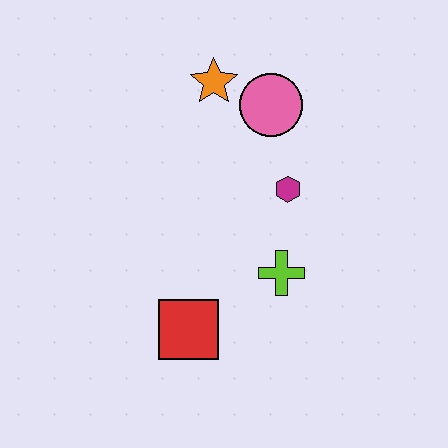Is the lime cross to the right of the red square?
Yes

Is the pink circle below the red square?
No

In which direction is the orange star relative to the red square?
The orange star is above the red square.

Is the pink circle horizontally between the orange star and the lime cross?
Yes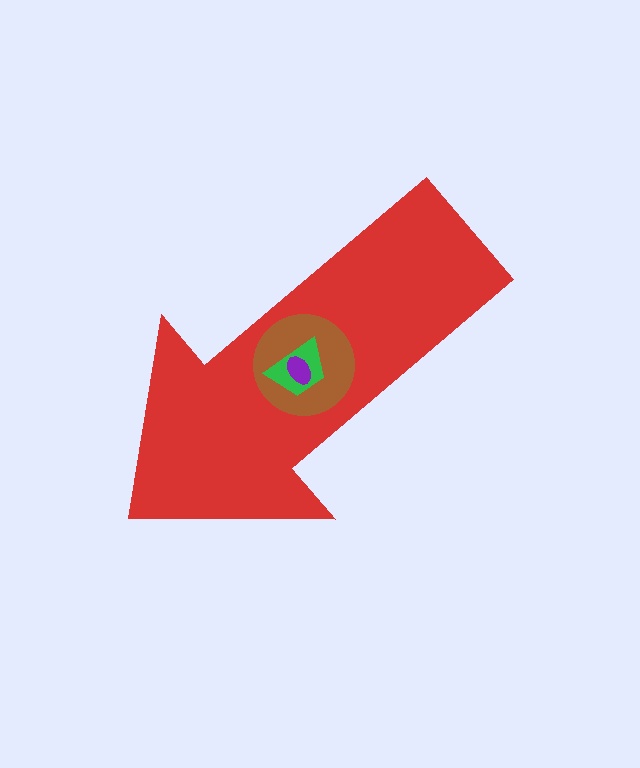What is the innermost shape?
The purple ellipse.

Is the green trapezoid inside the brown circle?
Yes.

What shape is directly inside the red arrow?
The brown circle.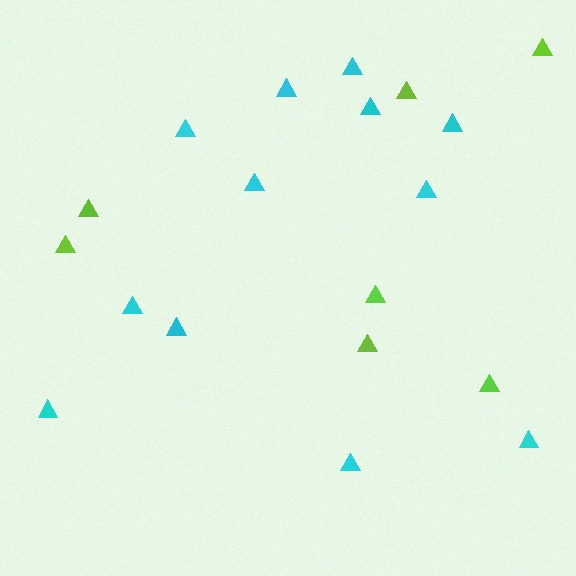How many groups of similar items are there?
There are 2 groups: one group of cyan triangles (12) and one group of lime triangles (7).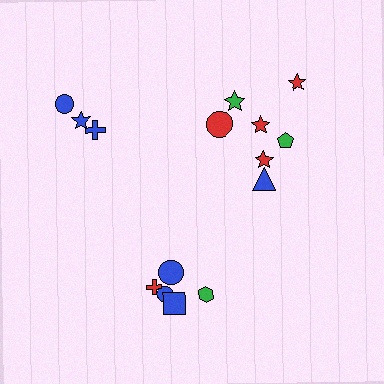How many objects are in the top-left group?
There are 3 objects.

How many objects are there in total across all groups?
There are 15 objects.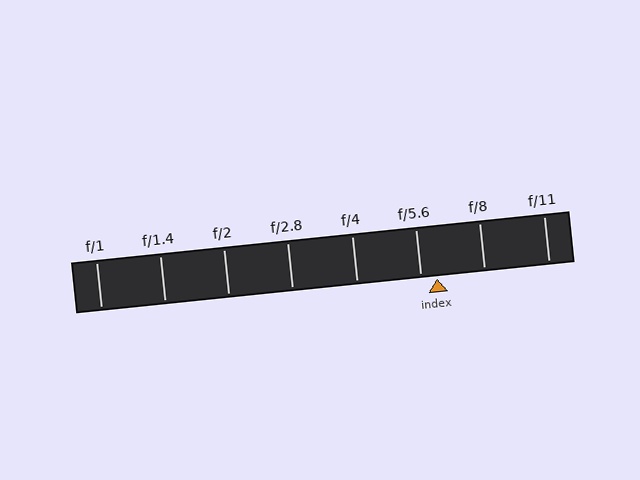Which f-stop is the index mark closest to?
The index mark is closest to f/5.6.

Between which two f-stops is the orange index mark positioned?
The index mark is between f/5.6 and f/8.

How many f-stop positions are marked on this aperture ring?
There are 8 f-stop positions marked.